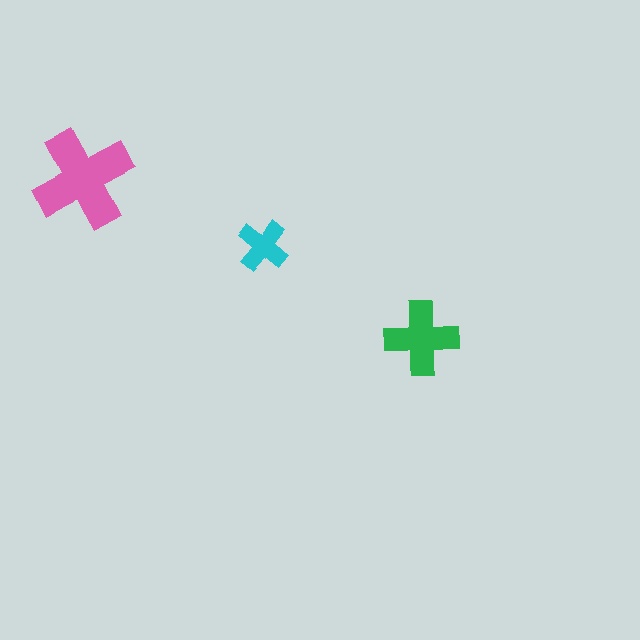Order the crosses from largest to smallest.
the pink one, the green one, the cyan one.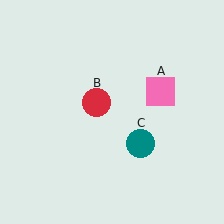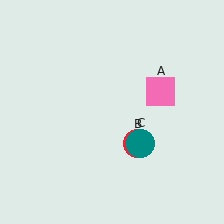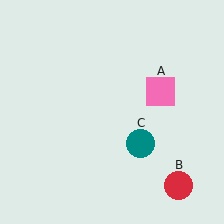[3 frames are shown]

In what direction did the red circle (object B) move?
The red circle (object B) moved down and to the right.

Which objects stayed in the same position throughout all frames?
Pink square (object A) and teal circle (object C) remained stationary.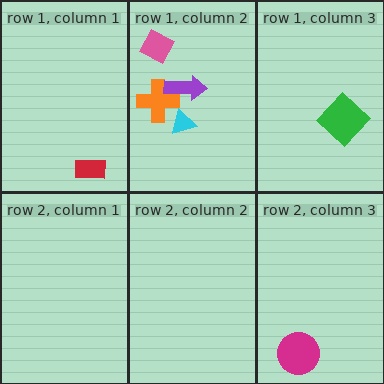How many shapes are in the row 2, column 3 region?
1.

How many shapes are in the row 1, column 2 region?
4.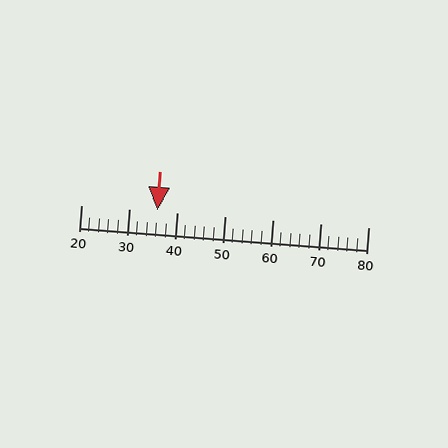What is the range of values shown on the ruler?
The ruler shows values from 20 to 80.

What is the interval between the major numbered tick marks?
The major tick marks are spaced 10 units apart.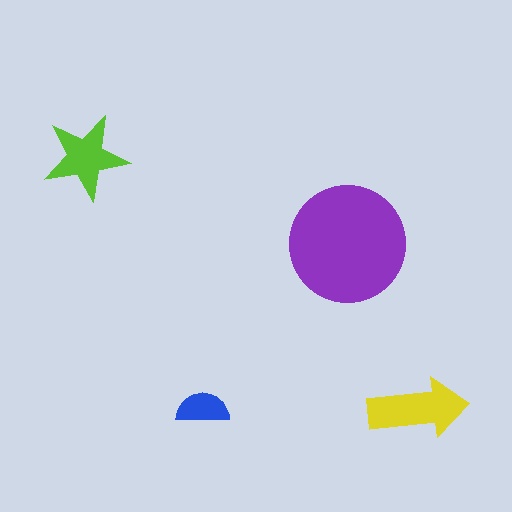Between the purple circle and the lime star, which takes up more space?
The purple circle.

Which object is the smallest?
The blue semicircle.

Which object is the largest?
The purple circle.